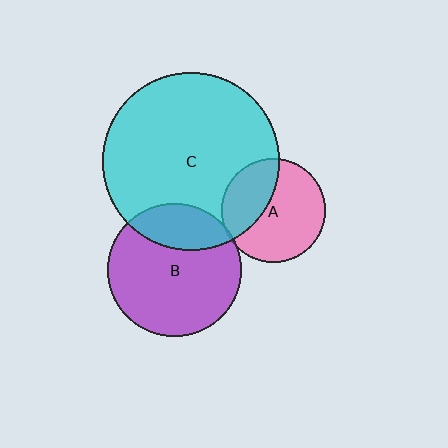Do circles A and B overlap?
Yes.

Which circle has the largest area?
Circle C (cyan).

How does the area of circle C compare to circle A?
Approximately 2.9 times.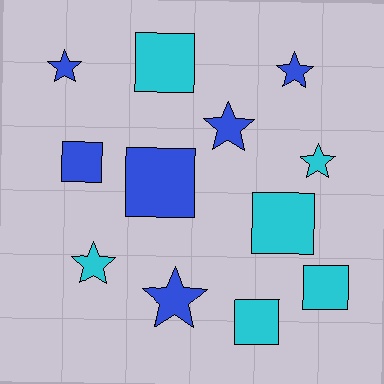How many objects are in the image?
There are 12 objects.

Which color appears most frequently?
Cyan, with 6 objects.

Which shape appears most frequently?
Square, with 6 objects.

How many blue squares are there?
There are 2 blue squares.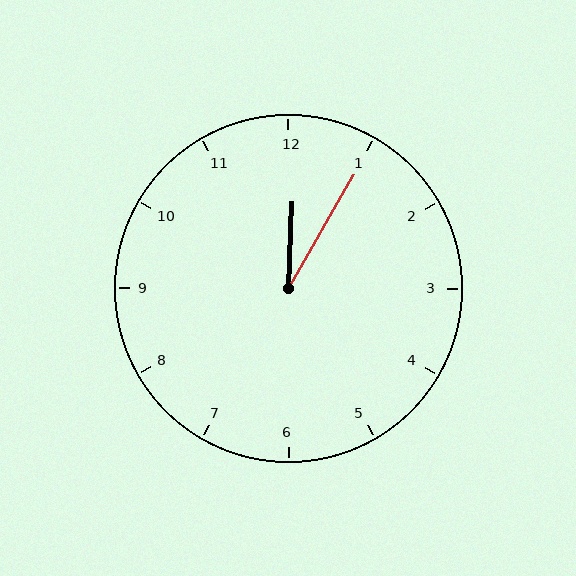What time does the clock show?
12:05.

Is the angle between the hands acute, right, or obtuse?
It is acute.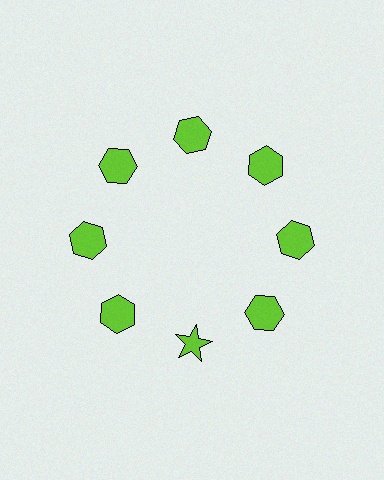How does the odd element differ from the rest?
It has a different shape: star instead of hexagon.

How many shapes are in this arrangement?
There are 8 shapes arranged in a ring pattern.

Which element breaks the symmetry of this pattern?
The lime star at roughly the 6 o'clock position breaks the symmetry. All other shapes are lime hexagons.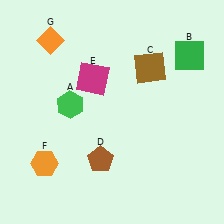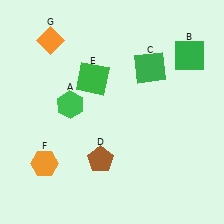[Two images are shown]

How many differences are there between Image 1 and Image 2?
There are 2 differences between the two images.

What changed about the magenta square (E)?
In Image 1, E is magenta. In Image 2, it changed to green.